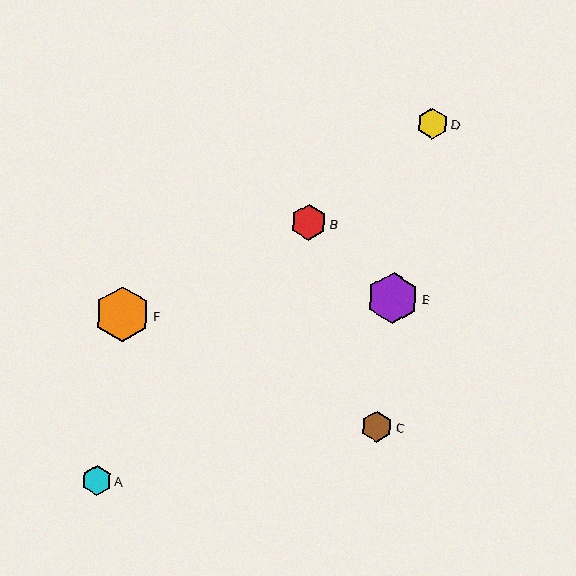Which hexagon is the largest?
Hexagon F is the largest with a size of approximately 55 pixels.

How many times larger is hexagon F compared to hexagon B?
Hexagon F is approximately 1.5 times the size of hexagon B.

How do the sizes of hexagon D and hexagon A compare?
Hexagon D and hexagon A are approximately the same size.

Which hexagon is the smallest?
Hexagon A is the smallest with a size of approximately 30 pixels.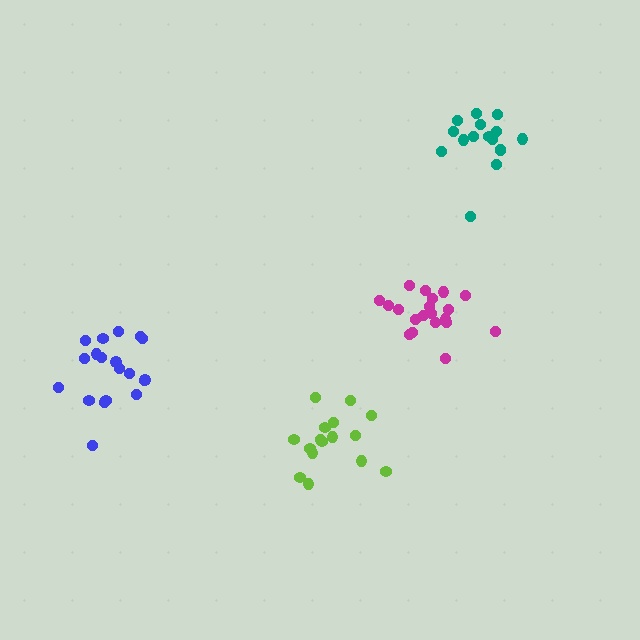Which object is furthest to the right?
The teal cluster is rightmost.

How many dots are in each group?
Group 1: 16 dots, Group 2: 20 dots, Group 3: 16 dots, Group 4: 19 dots (71 total).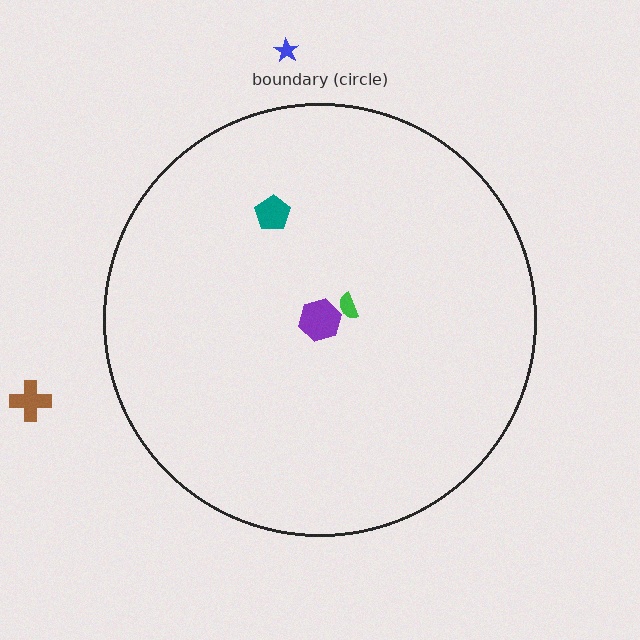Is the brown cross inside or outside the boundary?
Outside.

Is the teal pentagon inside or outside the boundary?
Inside.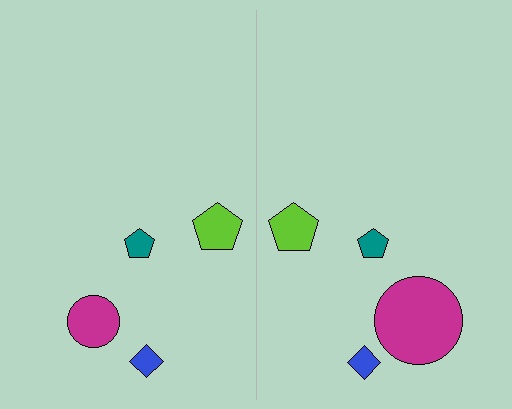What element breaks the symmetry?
The magenta circle on the right side has a different size than its mirror counterpart.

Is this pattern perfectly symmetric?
No, the pattern is not perfectly symmetric. The magenta circle on the right side has a different size than its mirror counterpart.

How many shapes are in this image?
There are 8 shapes in this image.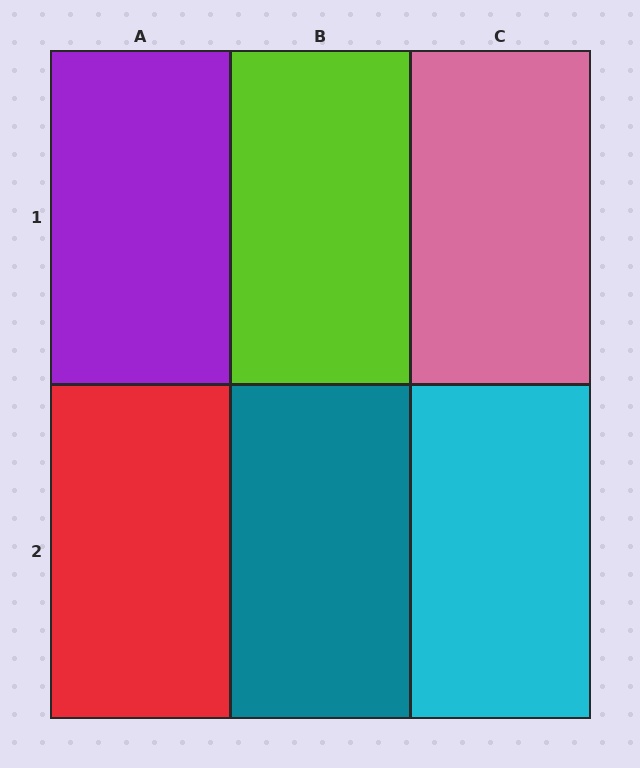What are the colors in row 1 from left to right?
Purple, lime, pink.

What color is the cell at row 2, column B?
Teal.